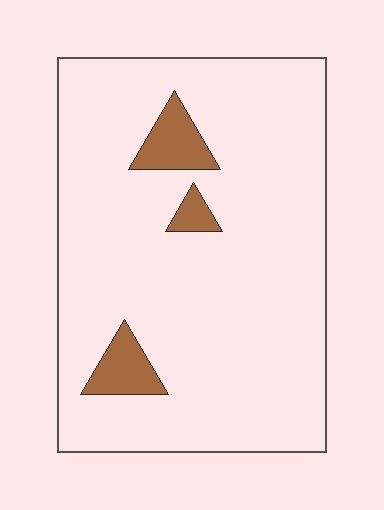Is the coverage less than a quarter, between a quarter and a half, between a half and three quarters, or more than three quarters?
Less than a quarter.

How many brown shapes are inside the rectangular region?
3.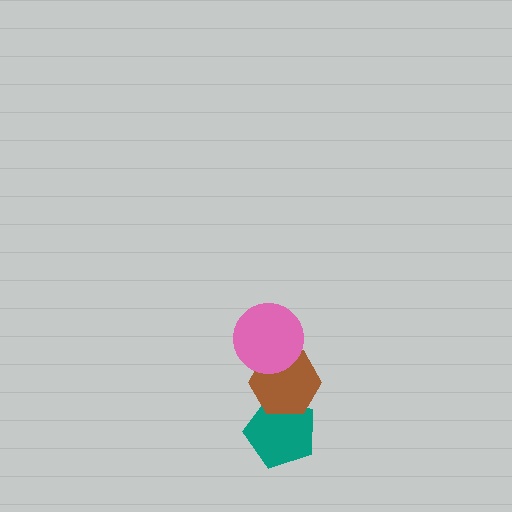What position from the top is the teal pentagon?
The teal pentagon is 3rd from the top.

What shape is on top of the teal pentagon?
The brown hexagon is on top of the teal pentagon.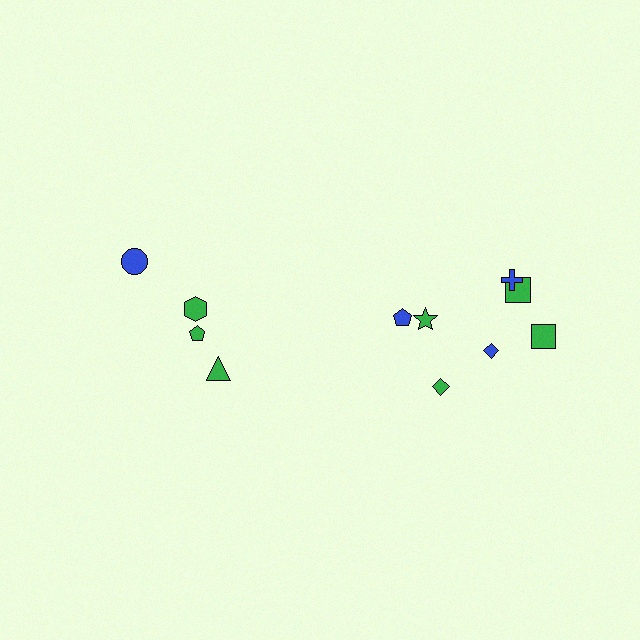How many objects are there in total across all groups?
There are 11 objects.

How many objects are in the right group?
There are 7 objects.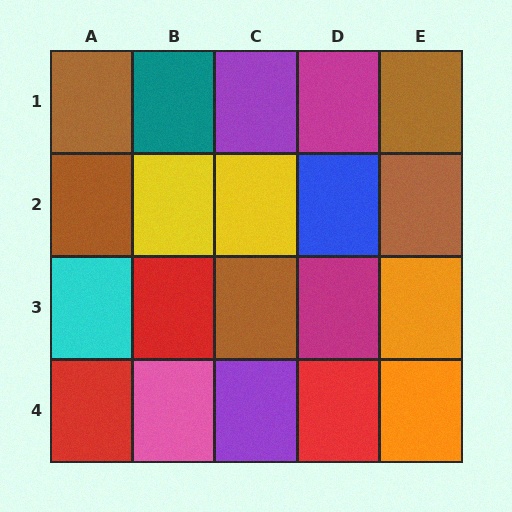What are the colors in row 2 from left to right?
Brown, yellow, yellow, blue, brown.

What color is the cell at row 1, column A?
Brown.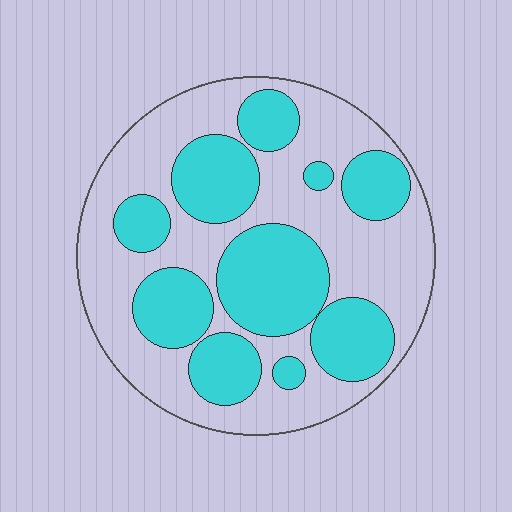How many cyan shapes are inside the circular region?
10.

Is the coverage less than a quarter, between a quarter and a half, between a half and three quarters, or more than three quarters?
Between a quarter and a half.